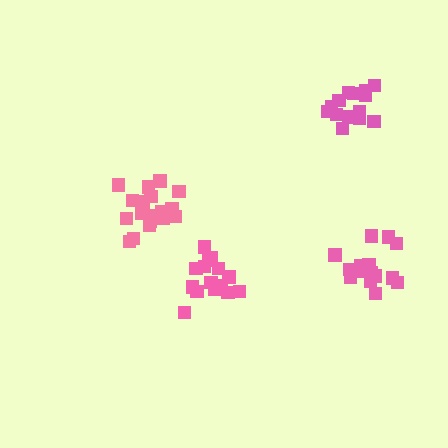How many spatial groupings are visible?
There are 4 spatial groupings.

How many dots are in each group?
Group 1: 19 dots, Group 2: 14 dots, Group 3: 19 dots, Group 4: 16 dots (68 total).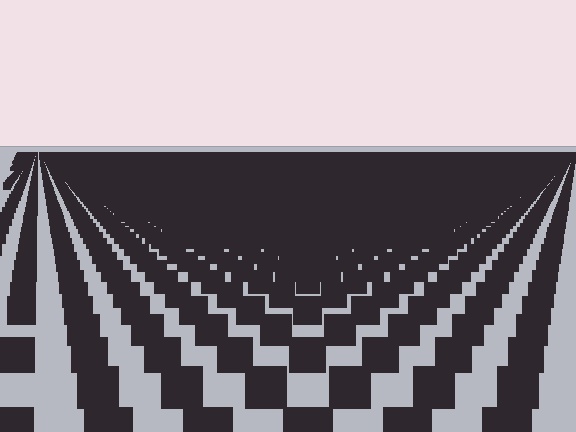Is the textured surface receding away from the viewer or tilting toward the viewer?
The surface is receding away from the viewer. Texture elements get smaller and denser toward the top.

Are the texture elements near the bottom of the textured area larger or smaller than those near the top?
Larger. Near the bottom, elements are closer to the viewer and appear at a bigger on-screen size.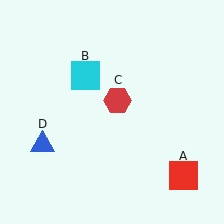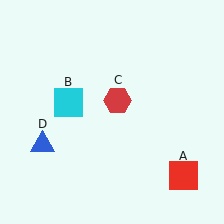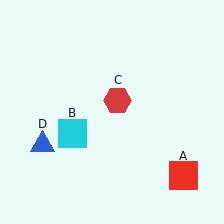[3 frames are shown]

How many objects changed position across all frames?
1 object changed position: cyan square (object B).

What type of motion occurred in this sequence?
The cyan square (object B) rotated counterclockwise around the center of the scene.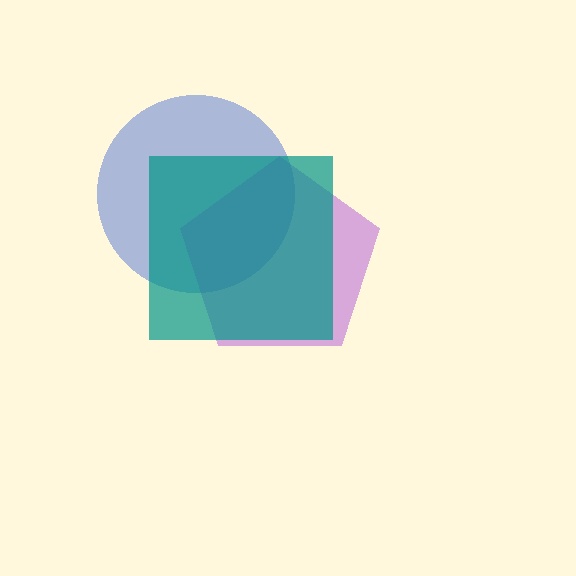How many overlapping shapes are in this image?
There are 3 overlapping shapes in the image.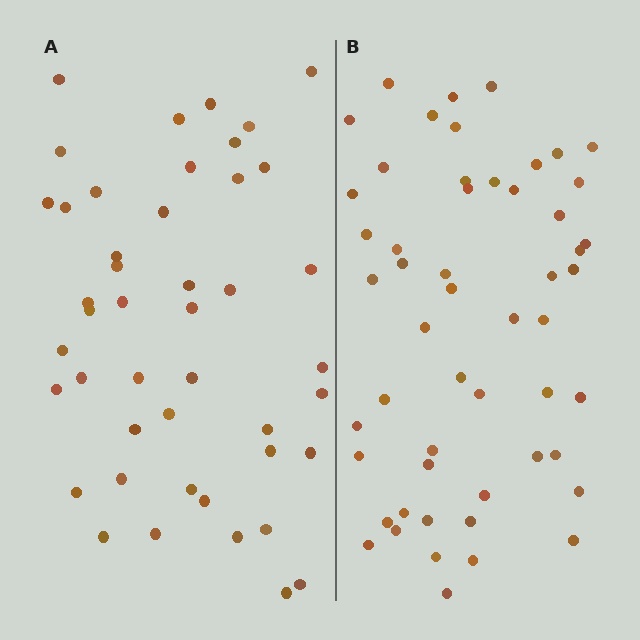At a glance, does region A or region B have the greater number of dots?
Region B (the right region) has more dots.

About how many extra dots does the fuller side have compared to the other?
Region B has roughly 8 or so more dots than region A.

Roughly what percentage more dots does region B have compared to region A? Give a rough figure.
About 20% more.